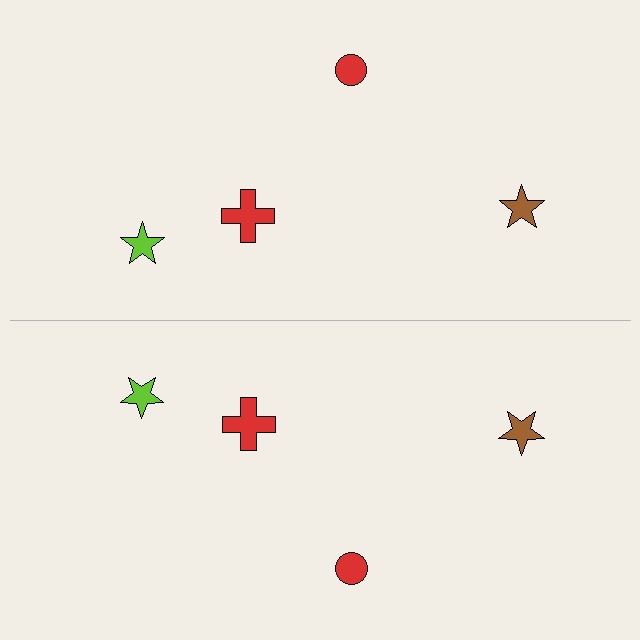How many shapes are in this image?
There are 8 shapes in this image.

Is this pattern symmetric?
Yes, this pattern has bilateral (reflection) symmetry.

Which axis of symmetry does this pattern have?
The pattern has a horizontal axis of symmetry running through the center of the image.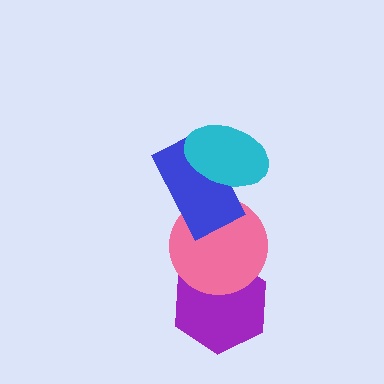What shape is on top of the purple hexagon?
The pink circle is on top of the purple hexagon.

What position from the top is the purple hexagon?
The purple hexagon is 4th from the top.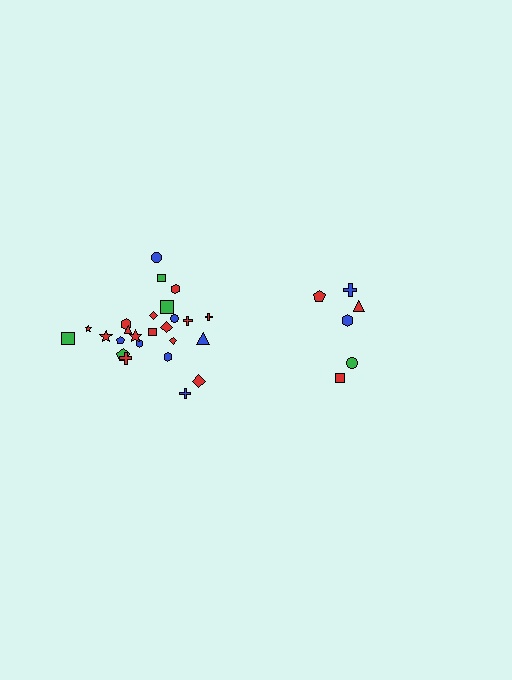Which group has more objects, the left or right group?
The left group.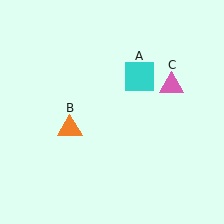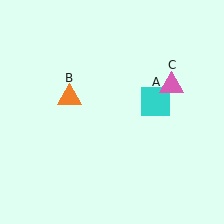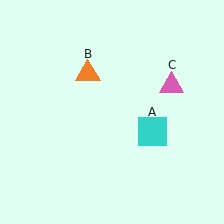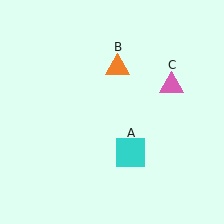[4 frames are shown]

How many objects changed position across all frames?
2 objects changed position: cyan square (object A), orange triangle (object B).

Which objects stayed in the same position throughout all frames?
Pink triangle (object C) remained stationary.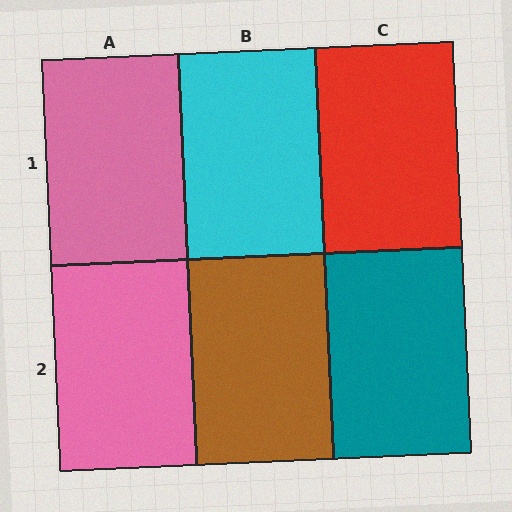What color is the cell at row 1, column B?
Cyan.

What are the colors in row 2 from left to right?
Pink, brown, teal.